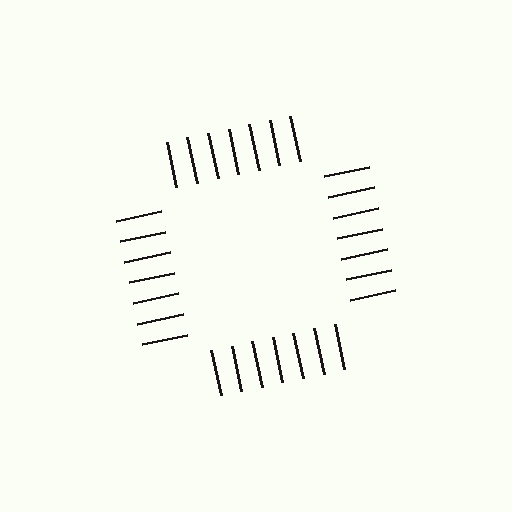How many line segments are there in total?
28 — 7 along each of the 4 edges.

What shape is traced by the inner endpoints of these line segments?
An illusory square — the line segments terminate on its edges but no continuous stroke is drawn.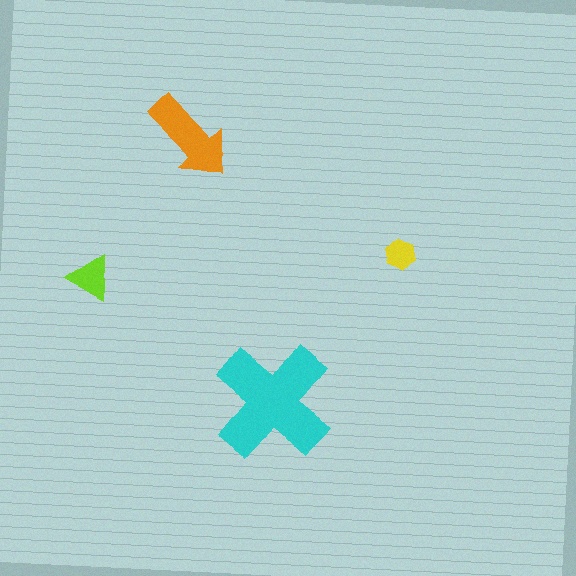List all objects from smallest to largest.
The yellow hexagon, the lime triangle, the orange arrow, the cyan cross.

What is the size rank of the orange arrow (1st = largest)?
2nd.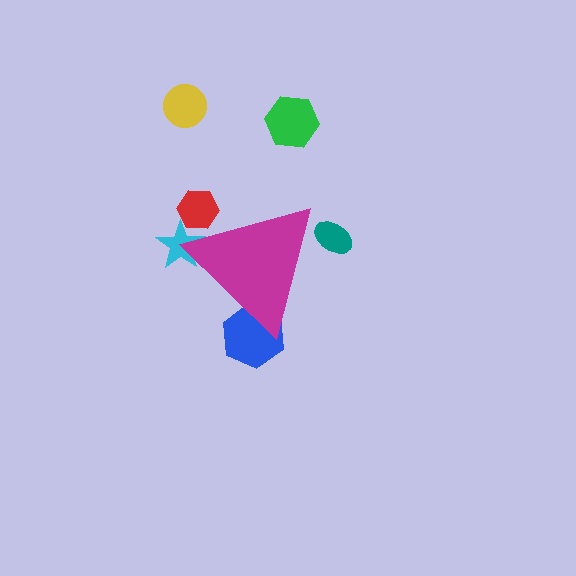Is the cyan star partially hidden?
Yes, the cyan star is partially hidden behind the magenta triangle.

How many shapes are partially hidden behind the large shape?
4 shapes are partially hidden.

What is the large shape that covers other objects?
A magenta triangle.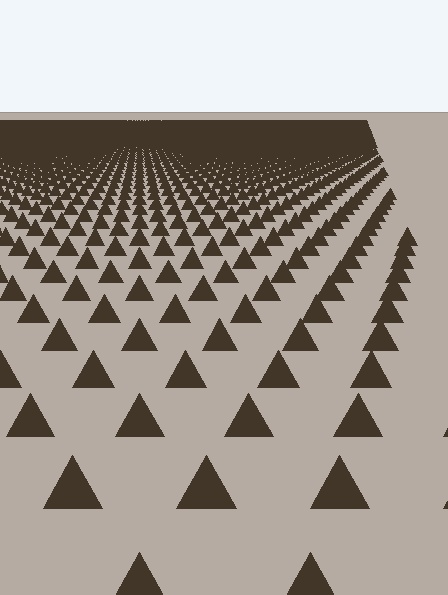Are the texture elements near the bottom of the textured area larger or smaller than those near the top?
Larger. Near the bottom, elements are closer to the viewer and appear at a bigger on-screen size.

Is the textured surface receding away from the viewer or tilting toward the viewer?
The surface is receding away from the viewer. Texture elements get smaller and denser toward the top.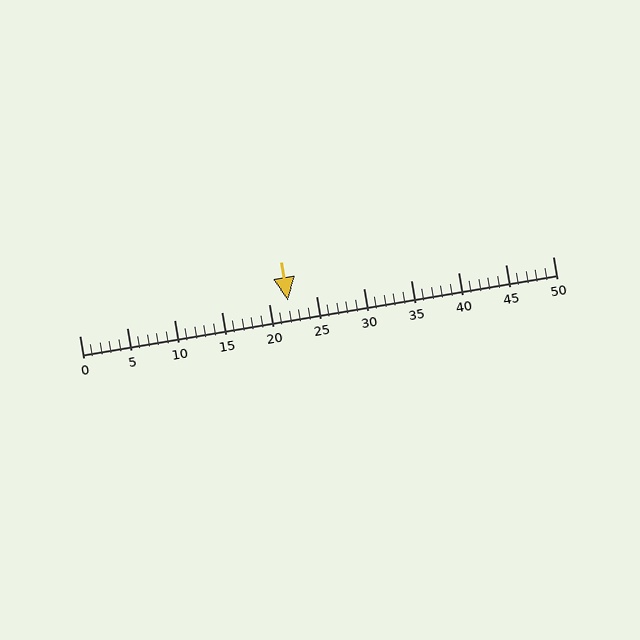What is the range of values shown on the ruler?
The ruler shows values from 0 to 50.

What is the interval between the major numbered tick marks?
The major tick marks are spaced 5 units apart.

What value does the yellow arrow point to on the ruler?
The yellow arrow points to approximately 22.